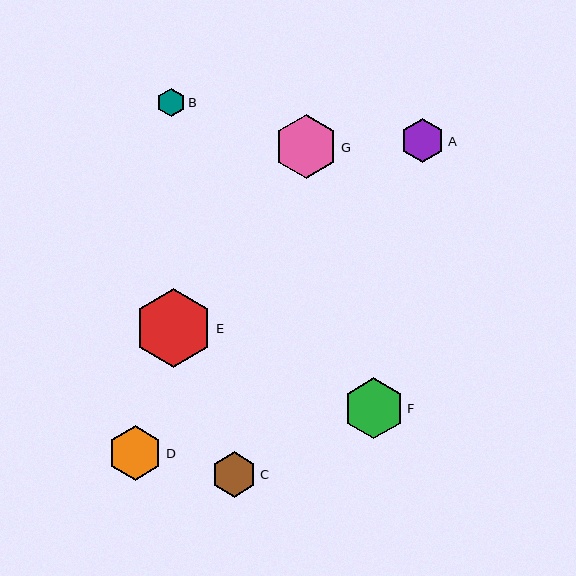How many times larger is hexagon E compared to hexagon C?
Hexagon E is approximately 1.7 times the size of hexagon C.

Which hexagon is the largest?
Hexagon E is the largest with a size of approximately 79 pixels.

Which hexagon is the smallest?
Hexagon B is the smallest with a size of approximately 28 pixels.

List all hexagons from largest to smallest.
From largest to smallest: E, G, F, D, C, A, B.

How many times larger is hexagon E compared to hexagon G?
Hexagon E is approximately 1.2 times the size of hexagon G.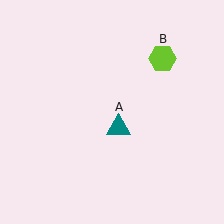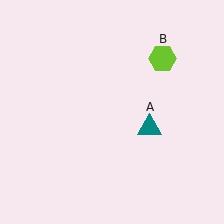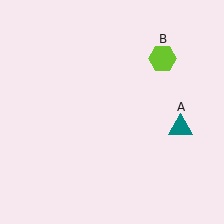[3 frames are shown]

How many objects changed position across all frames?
1 object changed position: teal triangle (object A).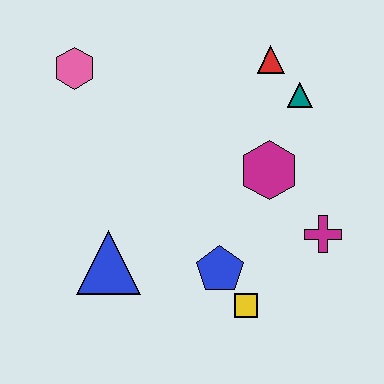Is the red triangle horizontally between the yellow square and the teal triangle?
Yes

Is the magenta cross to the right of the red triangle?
Yes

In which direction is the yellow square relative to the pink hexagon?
The yellow square is below the pink hexagon.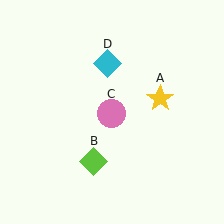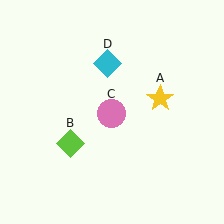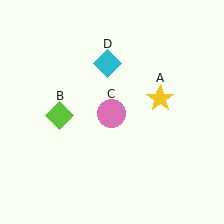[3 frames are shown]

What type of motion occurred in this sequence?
The lime diamond (object B) rotated clockwise around the center of the scene.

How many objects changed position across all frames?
1 object changed position: lime diamond (object B).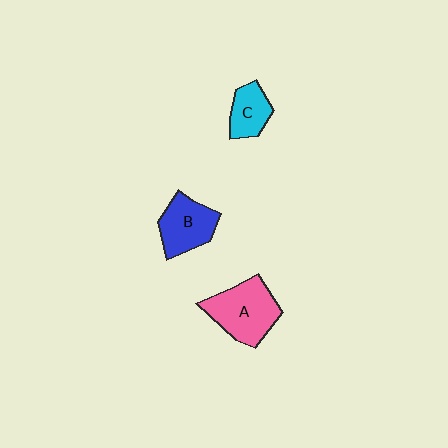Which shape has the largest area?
Shape A (pink).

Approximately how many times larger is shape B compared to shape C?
Approximately 1.4 times.